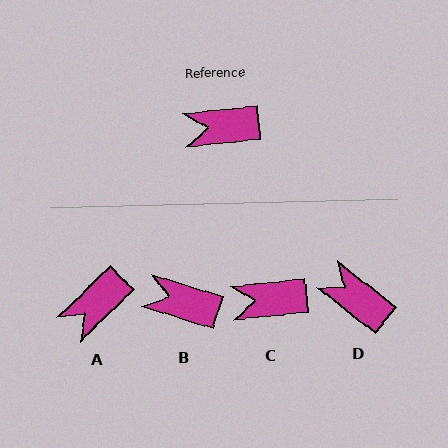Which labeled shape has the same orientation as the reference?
C.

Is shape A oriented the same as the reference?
No, it is off by about 38 degrees.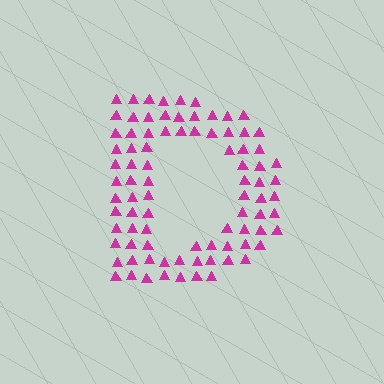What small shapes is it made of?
It is made of small triangles.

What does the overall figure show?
The overall figure shows the letter D.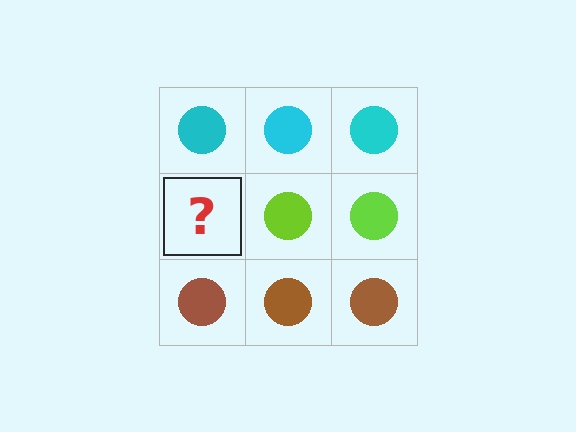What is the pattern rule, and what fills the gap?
The rule is that each row has a consistent color. The gap should be filled with a lime circle.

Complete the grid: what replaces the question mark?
The question mark should be replaced with a lime circle.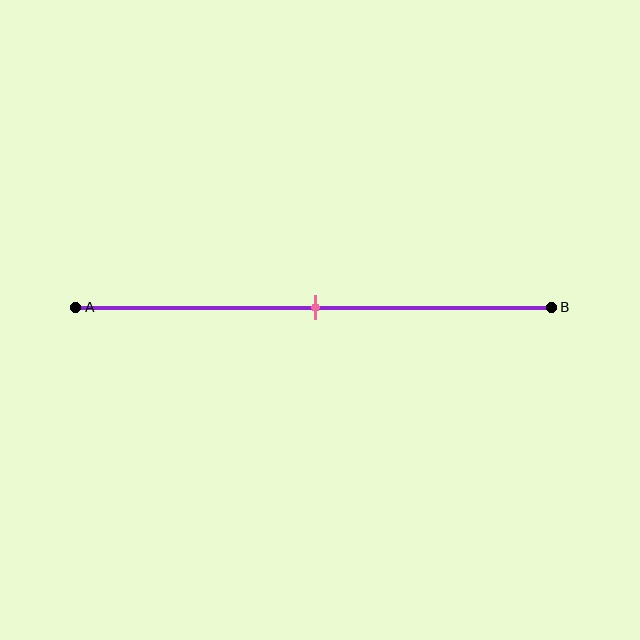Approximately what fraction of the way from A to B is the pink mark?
The pink mark is approximately 50% of the way from A to B.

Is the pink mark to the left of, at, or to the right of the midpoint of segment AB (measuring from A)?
The pink mark is approximately at the midpoint of segment AB.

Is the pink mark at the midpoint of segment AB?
Yes, the mark is approximately at the midpoint.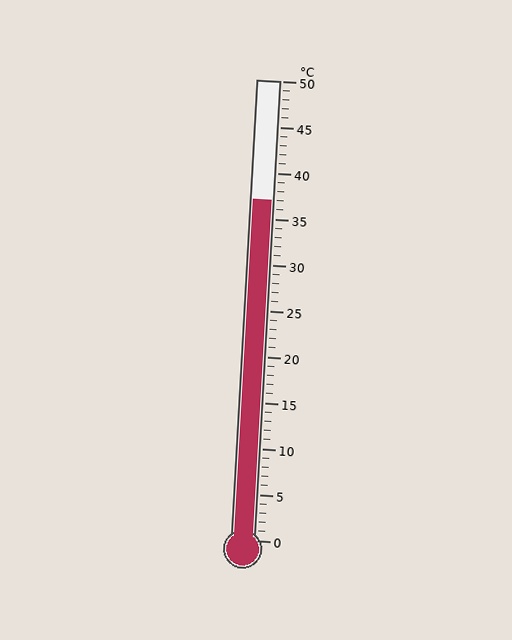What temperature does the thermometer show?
The thermometer shows approximately 37°C.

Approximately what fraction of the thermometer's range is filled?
The thermometer is filled to approximately 75% of its range.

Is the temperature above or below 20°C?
The temperature is above 20°C.